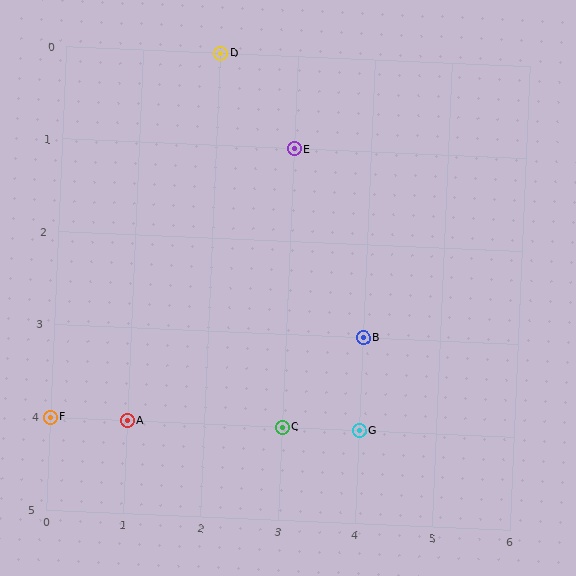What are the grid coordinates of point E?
Point E is at grid coordinates (3, 1).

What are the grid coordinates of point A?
Point A is at grid coordinates (1, 4).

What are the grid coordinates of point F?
Point F is at grid coordinates (0, 4).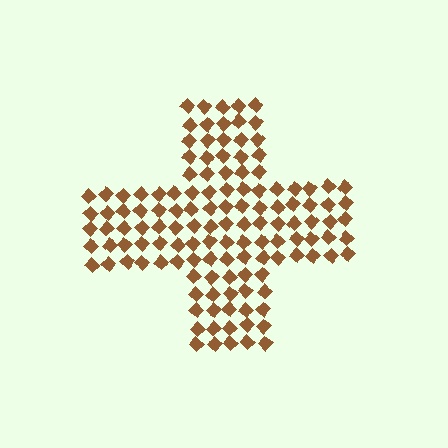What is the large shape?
The large shape is a cross.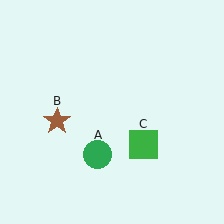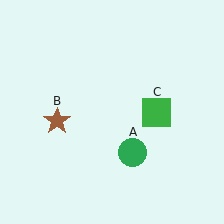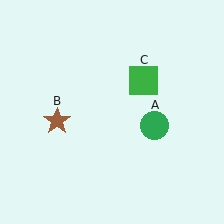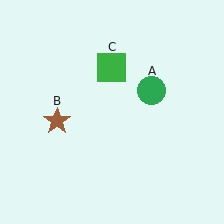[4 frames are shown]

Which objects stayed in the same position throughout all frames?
Brown star (object B) remained stationary.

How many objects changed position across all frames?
2 objects changed position: green circle (object A), green square (object C).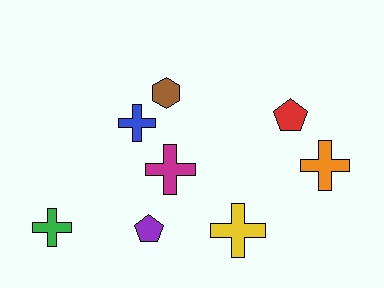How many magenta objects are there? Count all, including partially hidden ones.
There is 1 magenta object.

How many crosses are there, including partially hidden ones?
There are 5 crosses.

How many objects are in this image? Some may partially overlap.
There are 8 objects.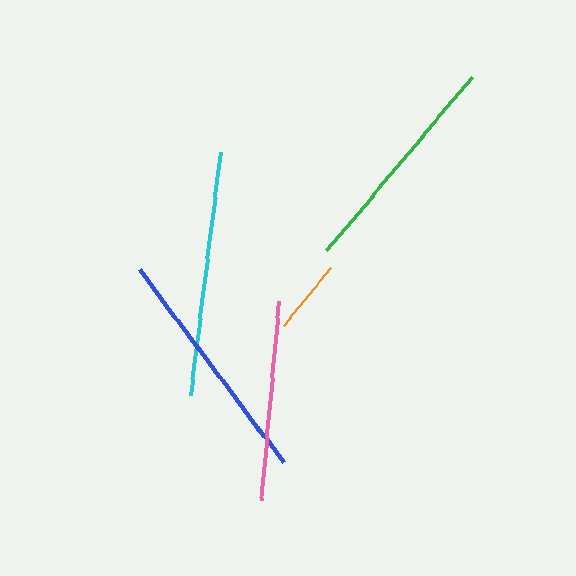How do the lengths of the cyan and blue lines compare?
The cyan and blue lines are approximately the same length.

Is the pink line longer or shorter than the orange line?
The pink line is longer than the orange line.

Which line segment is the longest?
The cyan line is the longest at approximately 245 pixels.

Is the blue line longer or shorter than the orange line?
The blue line is longer than the orange line.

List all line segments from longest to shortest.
From longest to shortest: cyan, blue, green, pink, orange.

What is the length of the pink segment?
The pink segment is approximately 200 pixels long.